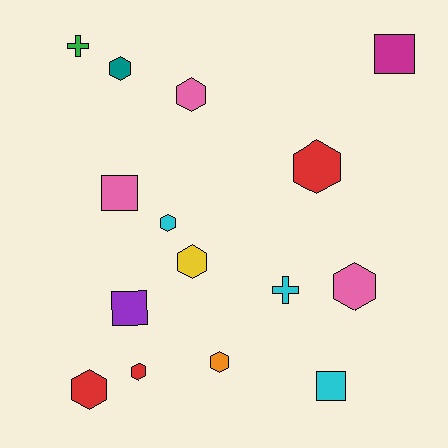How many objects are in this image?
There are 15 objects.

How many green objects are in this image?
There is 1 green object.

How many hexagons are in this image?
There are 9 hexagons.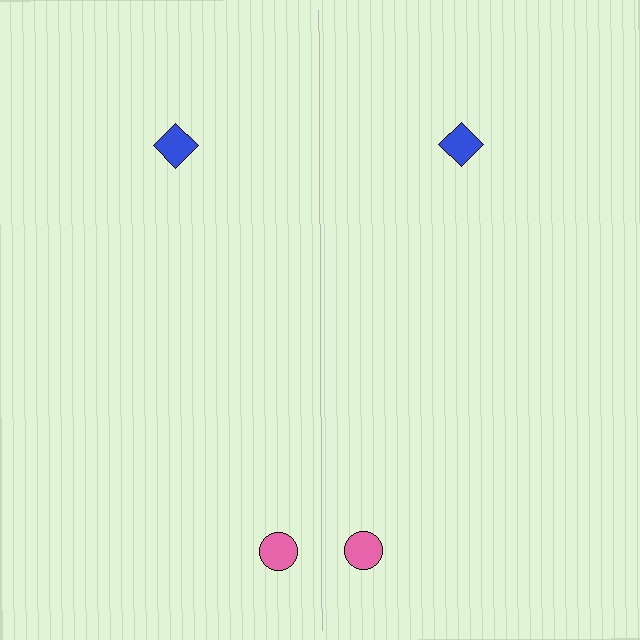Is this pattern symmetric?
Yes, this pattern has bilateral (reflection) symmetry.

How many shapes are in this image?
There are 4 shapes in this image.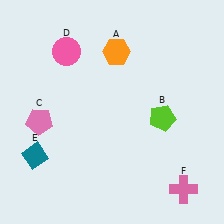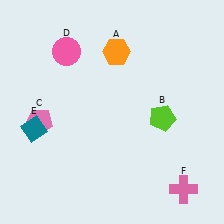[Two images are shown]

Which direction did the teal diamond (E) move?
The teal diamond (E) moved up.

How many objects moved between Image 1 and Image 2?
1 object moved between the two images.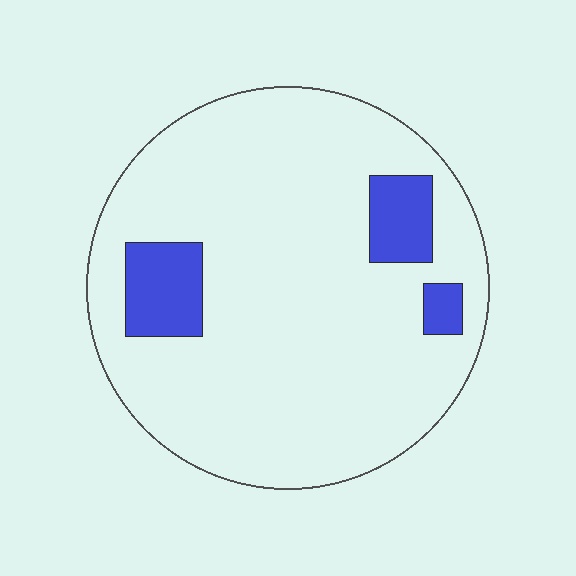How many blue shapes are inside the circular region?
3.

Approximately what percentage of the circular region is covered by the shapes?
Approximately 10%.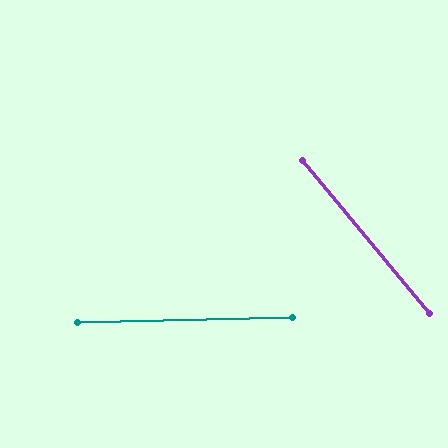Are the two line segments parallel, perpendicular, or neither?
Neither parallel nor perpendicular — they differ by about 52°.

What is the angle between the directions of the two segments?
Approximately 52 degrees.